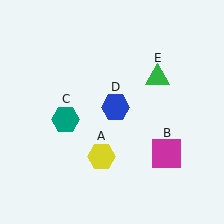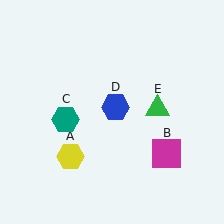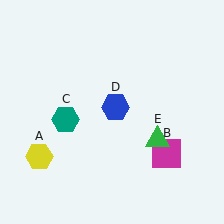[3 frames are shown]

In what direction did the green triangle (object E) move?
The green triangle (object E) moved down.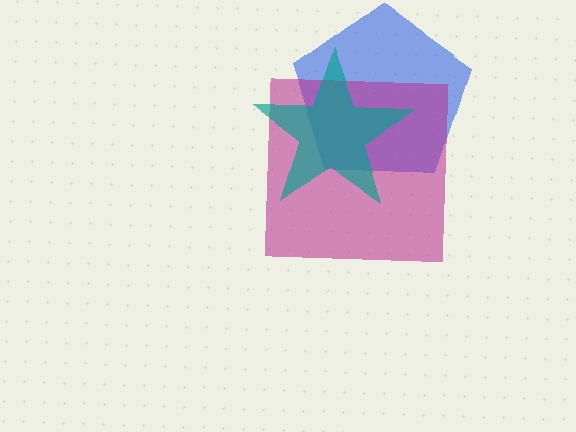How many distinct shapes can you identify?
There are 3 distinct shapes: a blue pentagon, a magenta square, a teal star.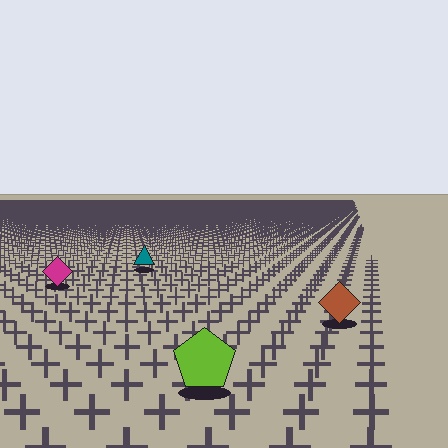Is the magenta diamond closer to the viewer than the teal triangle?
Yes. The magenta diamond is closer — you can tell from the texture gradient: the ground texture is coarser near it.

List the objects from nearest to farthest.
From nearest to farthest: the lime pentagon, the brown diamond, the magenta diamond, the teal triangle.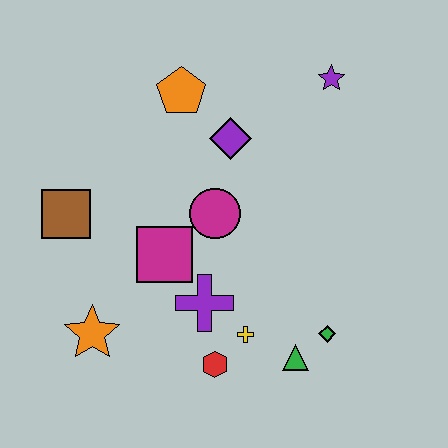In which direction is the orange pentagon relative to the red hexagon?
The orange pentagon is above the red hexagon.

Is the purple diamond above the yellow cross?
Yes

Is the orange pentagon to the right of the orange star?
Yes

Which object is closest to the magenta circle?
The magenta square is closest to the magenta circle.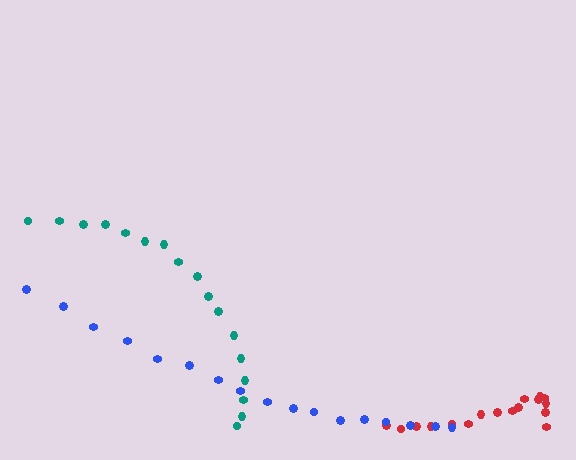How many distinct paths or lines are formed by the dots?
There are 3 distinct paths.